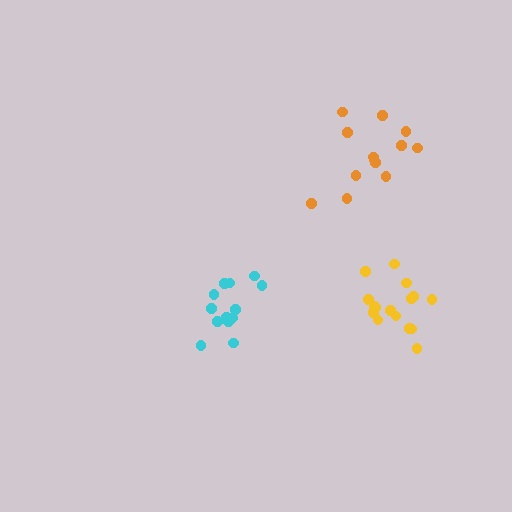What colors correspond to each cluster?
The clusters are colored: cyan, yellow, orange.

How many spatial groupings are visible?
There are 3 spatial groupings.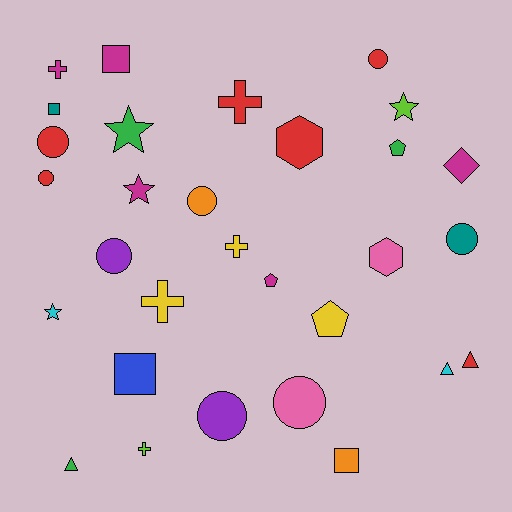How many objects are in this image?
There are 30 objects.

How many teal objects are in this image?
There are 2 teal objects.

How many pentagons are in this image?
There are 3 pentagons.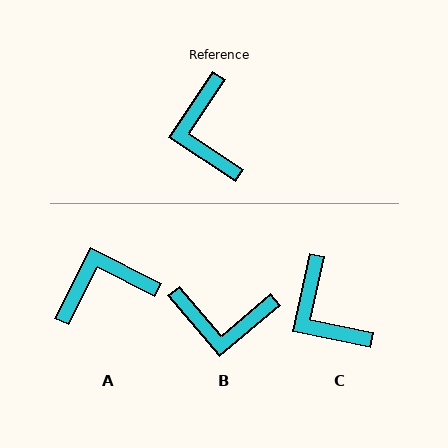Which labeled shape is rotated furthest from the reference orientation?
A, about 83 degrees away.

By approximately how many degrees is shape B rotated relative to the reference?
Approximately 74 degrees counter-clockwise.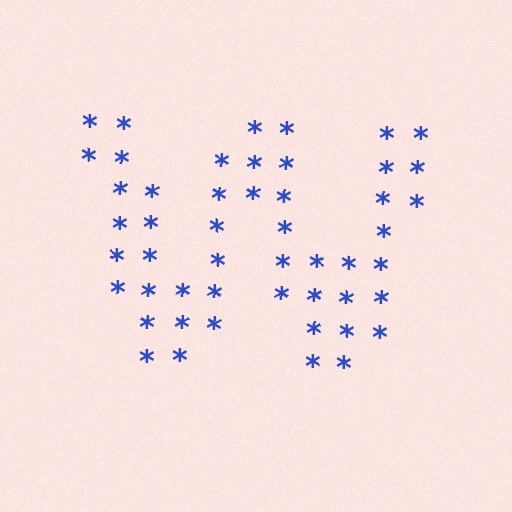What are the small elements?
The small elements are asterisks.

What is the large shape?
The large shape is the letter W.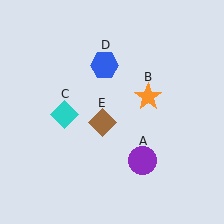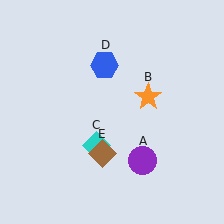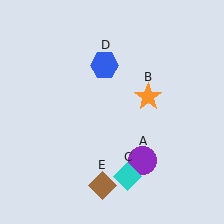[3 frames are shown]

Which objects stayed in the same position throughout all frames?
Purple circle (object A) and orange star (object B) and blue hexagon (object D) remained stationary.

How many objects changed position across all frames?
2 objects changed position: cyan diamond (object C), brown diamond (object E).